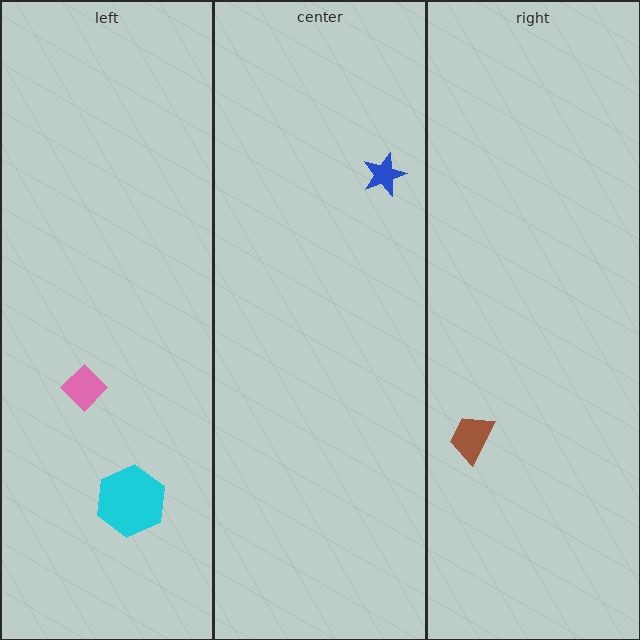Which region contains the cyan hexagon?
The left region.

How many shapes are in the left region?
2.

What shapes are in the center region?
The blue star.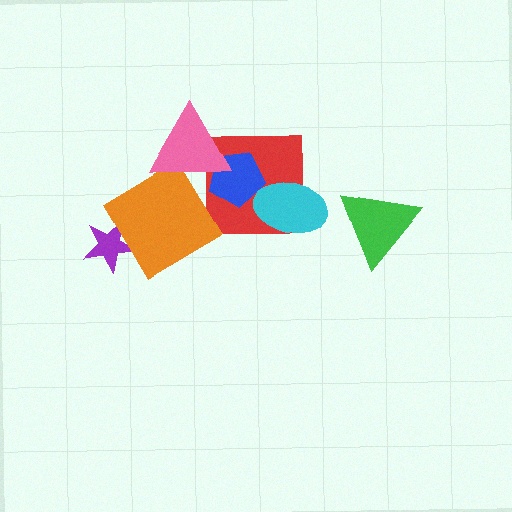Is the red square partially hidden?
Yes, it is partially covered by another shape.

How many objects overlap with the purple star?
1 object overlaps with the purple star.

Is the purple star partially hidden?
Yes, it is partially covered by another shape.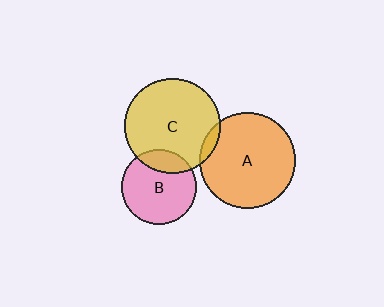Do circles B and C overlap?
Yes.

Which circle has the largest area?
Circle A (orange).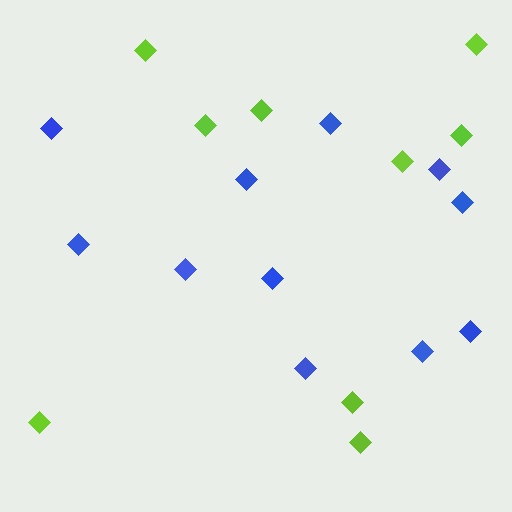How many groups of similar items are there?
There are 2 groups: one group of blue diamonds (11) and one group of lime diamonds (9).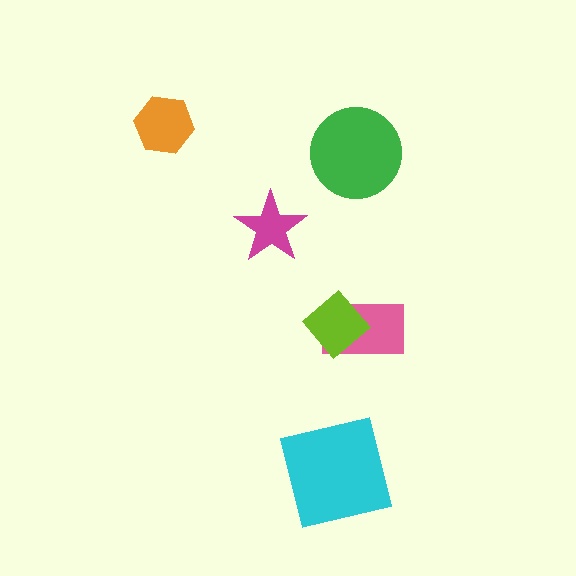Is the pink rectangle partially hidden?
Yes, it is partially covered by another shape.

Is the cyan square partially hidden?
No, no other shape covers it.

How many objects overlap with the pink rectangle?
1 object overlaps with the pink rectangle.